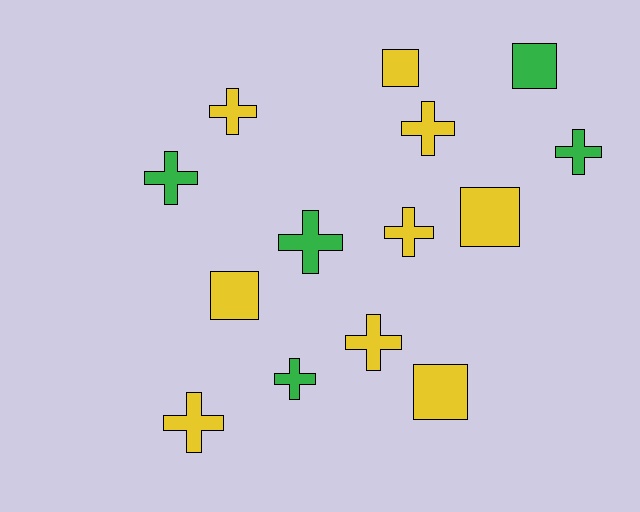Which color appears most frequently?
Yellow, with 9 objects.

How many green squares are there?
There is 1 green square.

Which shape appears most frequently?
Cross, with 9 objects.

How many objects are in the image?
There are 14 objects.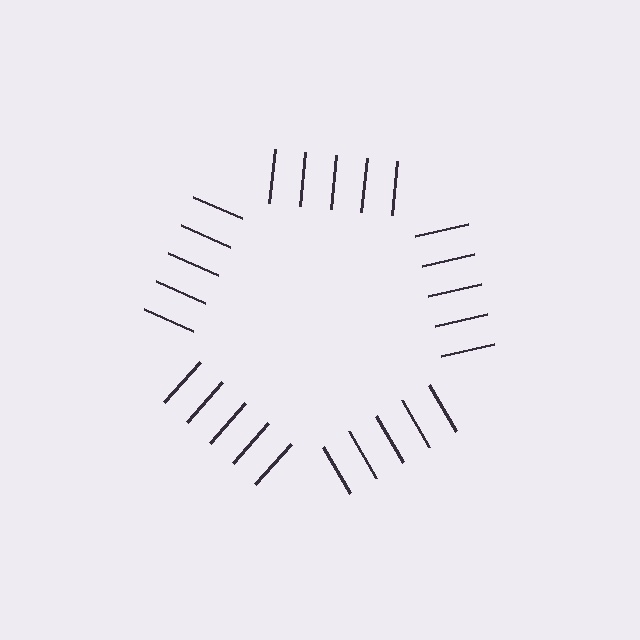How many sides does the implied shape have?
5 sides — the line-ends trace a pentagon.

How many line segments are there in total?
25 — 5 along each of the 5 edges.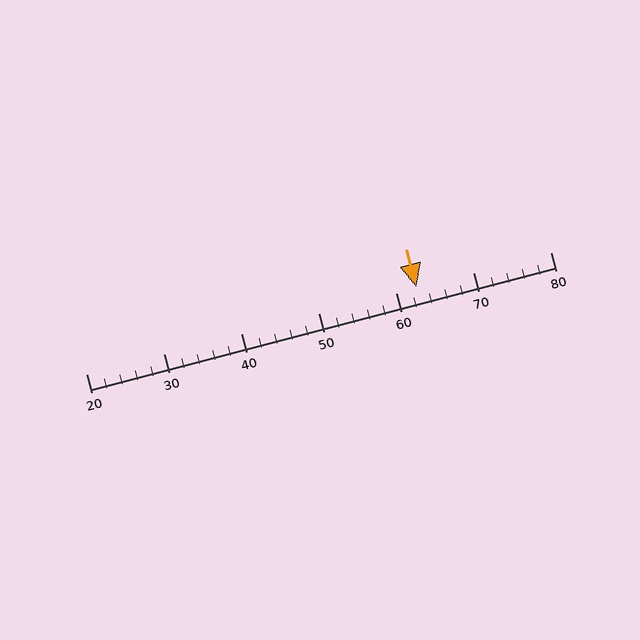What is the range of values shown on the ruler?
The ruler shows values from 20 to 80.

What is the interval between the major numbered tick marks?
The major tick marks are spaced 10 units apart.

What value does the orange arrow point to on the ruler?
The orange arrow points to approximately 63.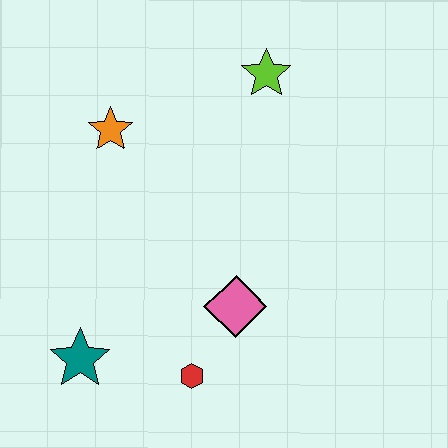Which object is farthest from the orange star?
The red hexagon is farthest from the orange star.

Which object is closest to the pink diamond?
The red hexagon is closest to the pink diamond.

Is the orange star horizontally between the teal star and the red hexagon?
Yes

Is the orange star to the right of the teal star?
Yes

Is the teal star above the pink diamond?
No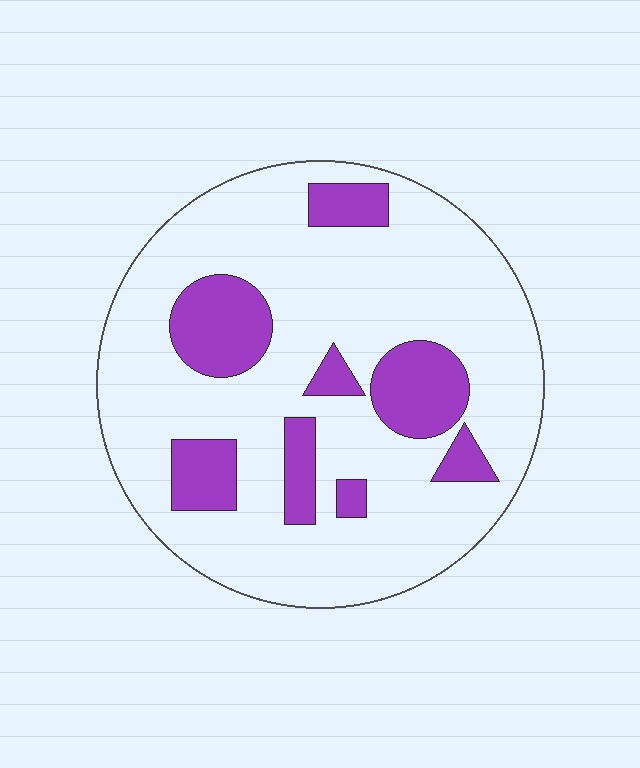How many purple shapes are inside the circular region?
8.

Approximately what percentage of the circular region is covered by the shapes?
Approximately 20%.